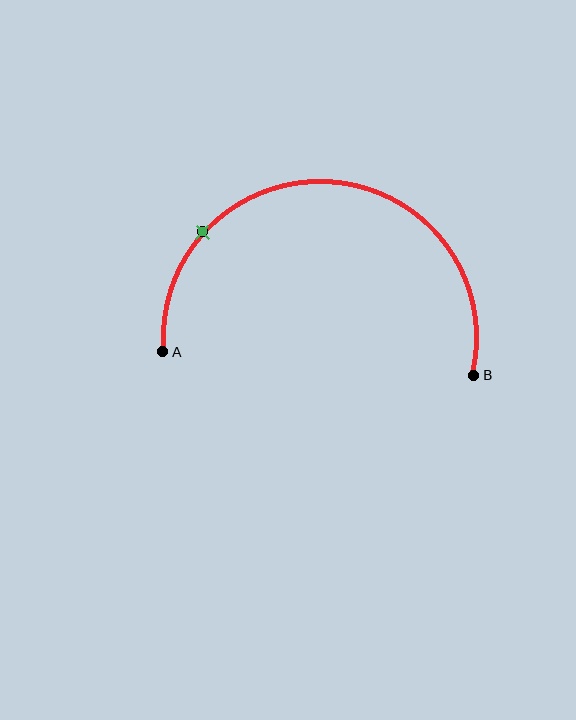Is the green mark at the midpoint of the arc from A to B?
No. The green mark lies on the arc but is closer to endpoint A. The arc midpoint would be at the point on the curve equidistant along the arc from both A and B.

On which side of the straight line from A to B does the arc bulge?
The arc bulges above the straight line connecting A and B.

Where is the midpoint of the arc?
The arc midpoint is the point on the curve farthest from the straight line joining A and B. It sits above that line.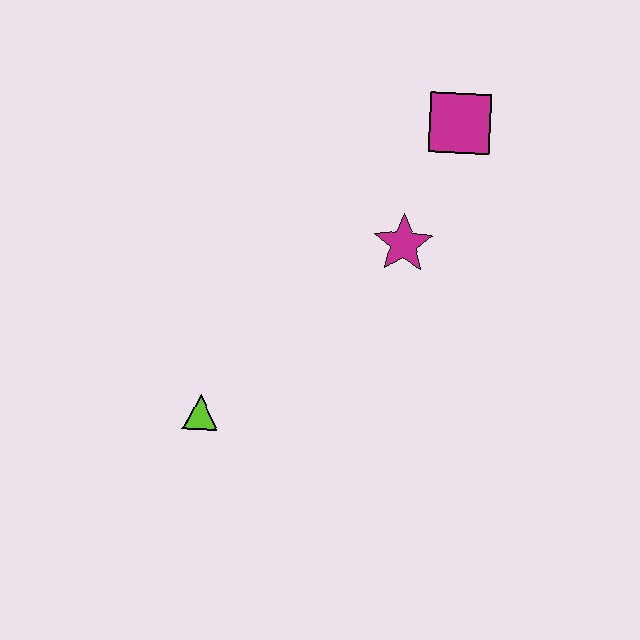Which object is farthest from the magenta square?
The lime triangle is farthest from the magenta square.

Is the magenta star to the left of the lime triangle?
No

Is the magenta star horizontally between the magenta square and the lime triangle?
Yes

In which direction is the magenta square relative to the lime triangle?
The magenta square is above the lime triangle.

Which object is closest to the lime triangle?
The magenta star is closest to the lime triangle.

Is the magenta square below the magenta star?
No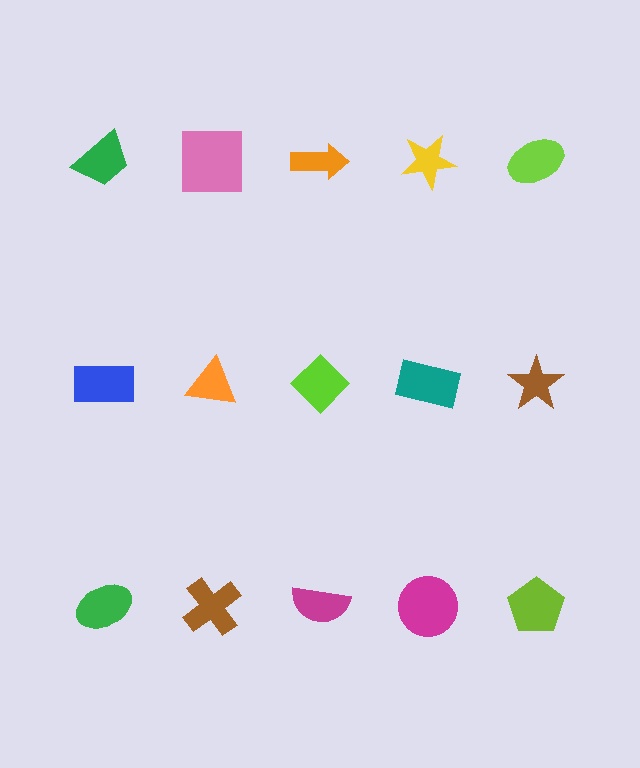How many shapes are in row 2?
5 shapes.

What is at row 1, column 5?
A lime ellipse.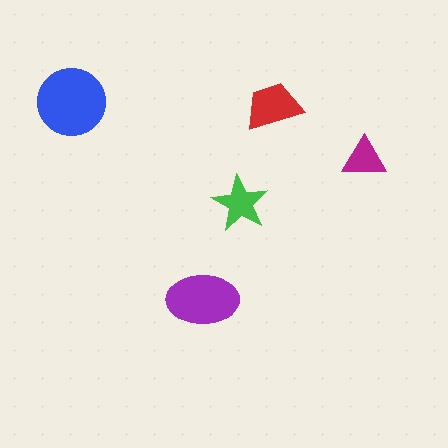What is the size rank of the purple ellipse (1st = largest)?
2nd.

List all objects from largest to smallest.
The blue circle, the purple ellipse, the red trapezoid, the green star, the magenta triangle.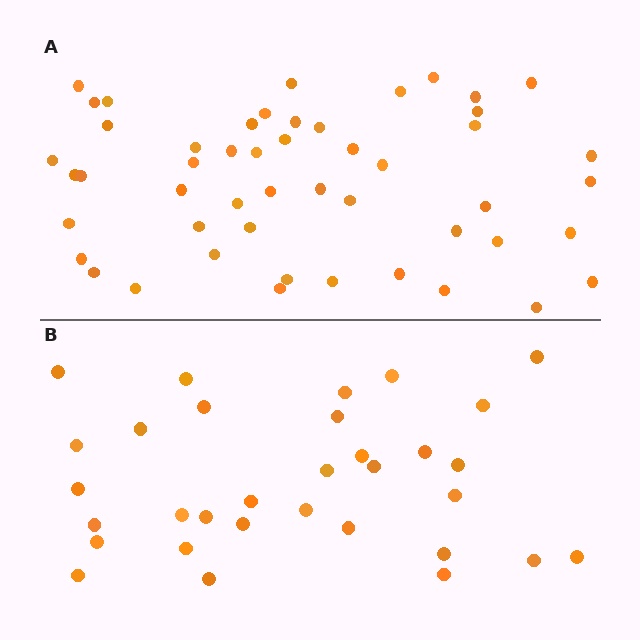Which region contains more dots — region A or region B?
Region A (the top region) has more dots.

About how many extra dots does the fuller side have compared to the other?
Region A has approximately 20 more dots than region B.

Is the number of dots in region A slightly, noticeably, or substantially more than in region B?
Region A has substantially more. The ratio is roughly 1.6 to 1.